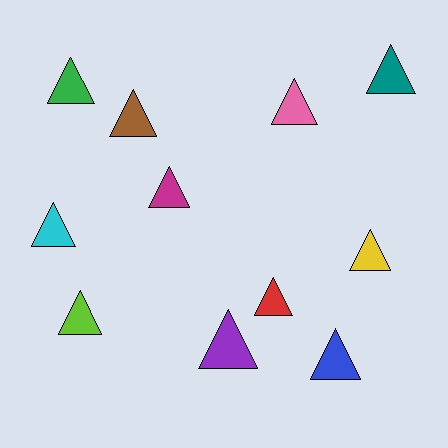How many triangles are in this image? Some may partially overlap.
There are 11 triangles.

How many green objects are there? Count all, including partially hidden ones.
There is 1 green object.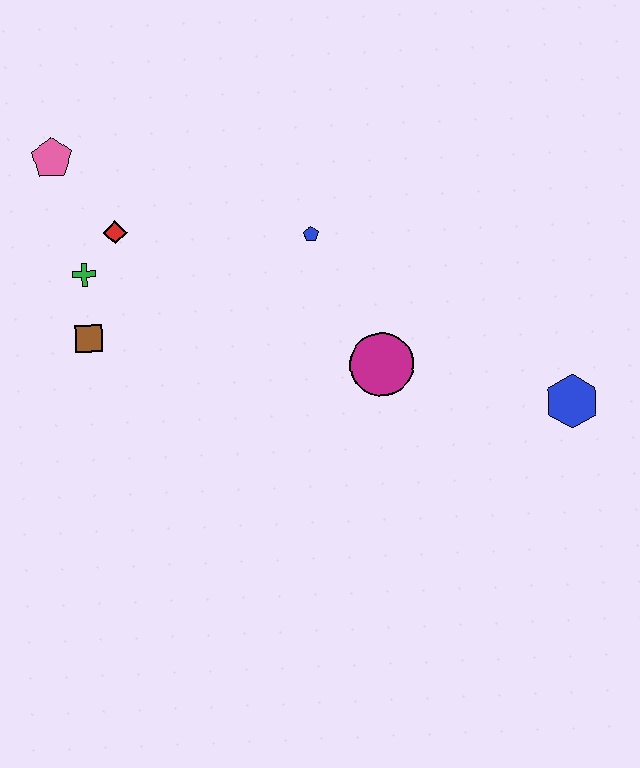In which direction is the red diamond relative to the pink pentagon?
The red diamond is below the pink pentagon.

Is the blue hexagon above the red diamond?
No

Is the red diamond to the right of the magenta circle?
No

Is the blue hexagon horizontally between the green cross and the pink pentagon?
No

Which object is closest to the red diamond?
The green cross is closest to the red diamond.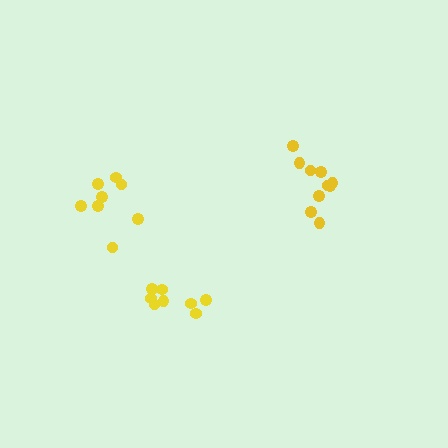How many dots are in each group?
Group 1: 8 dots, Group 2: 10 dots, Group 3: 8 dots (26 total).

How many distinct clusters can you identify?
There are 3 distinct clusters.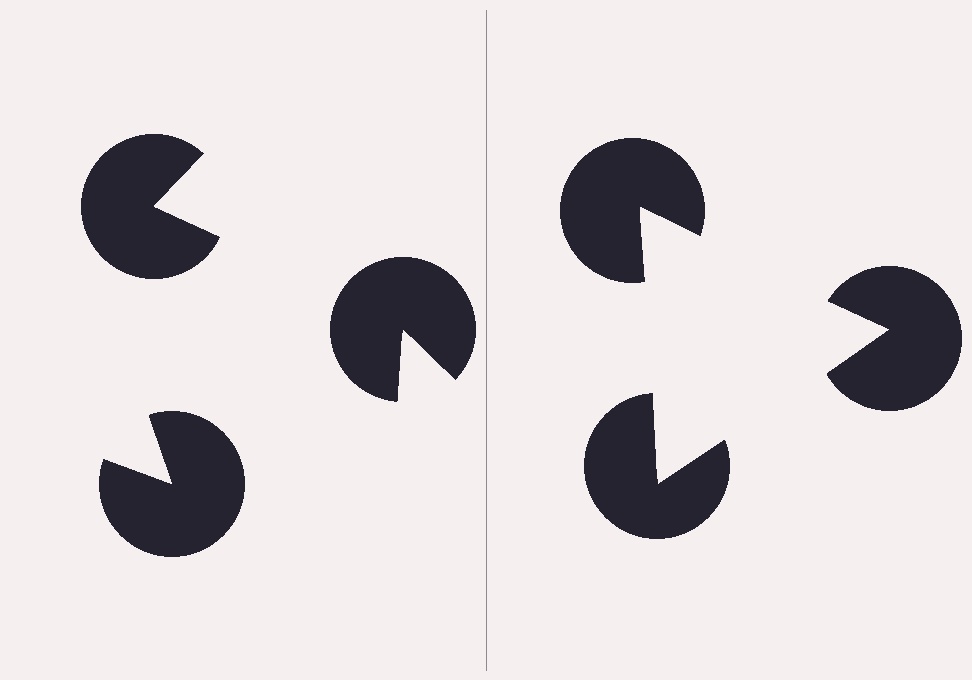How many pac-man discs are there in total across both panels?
6 — 3 on each side.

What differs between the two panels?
The pac-man discs are positioned identically on both sides; only the wedge orientations differ. On the right they align to a triangle; on the left they are misaligned.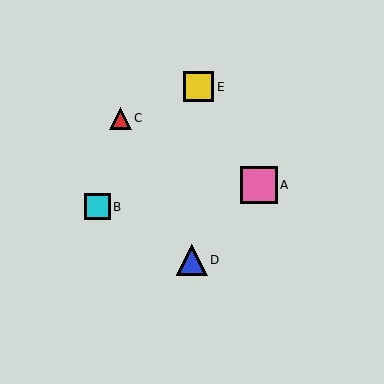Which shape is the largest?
The pink square (labeled A) is the largest.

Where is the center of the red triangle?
The center of the red triangle is at (121, 118).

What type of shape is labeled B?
Shape B is a cyan square.